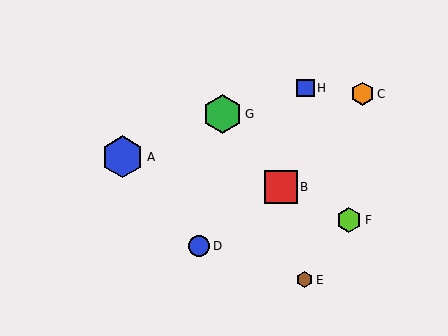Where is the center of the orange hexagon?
The center of the orange hexagon is at (362, 94).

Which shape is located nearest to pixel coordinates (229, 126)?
The green hexagon (labeled G) at (222, 114) is nearest to that location.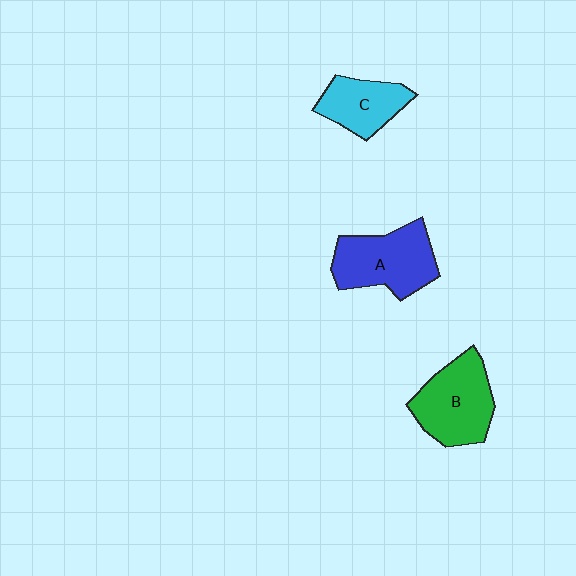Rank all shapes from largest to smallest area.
From largest to smallest: A (blue), B (green), C (cyan).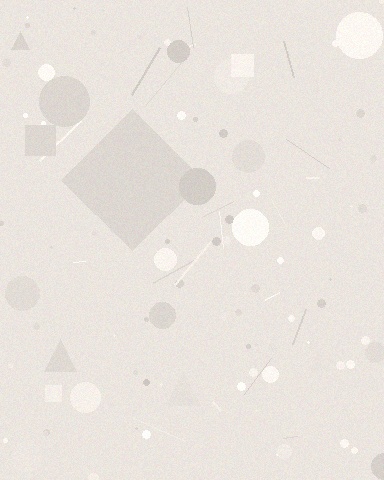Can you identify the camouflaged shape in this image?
The camouflaged shape is a diamond.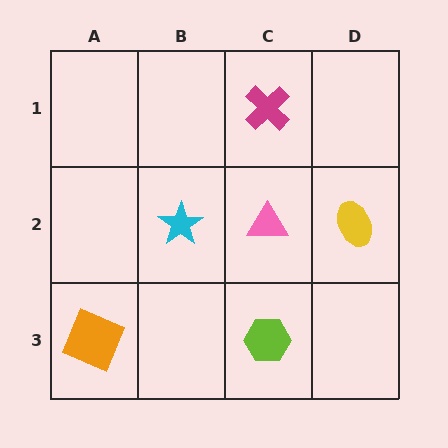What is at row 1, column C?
A magenta cross.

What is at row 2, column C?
A pink triangle.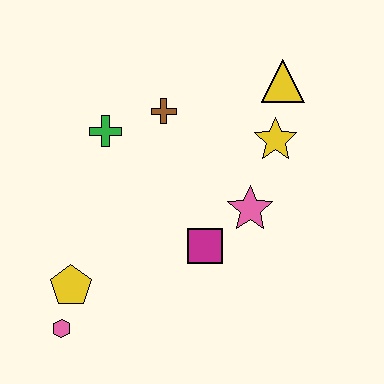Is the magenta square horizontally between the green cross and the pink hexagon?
No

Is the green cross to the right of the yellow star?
No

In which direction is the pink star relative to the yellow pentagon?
The pink star is to the right of the yellow pentagon.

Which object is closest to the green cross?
The brown cross is closest to the green cross.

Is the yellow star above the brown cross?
No